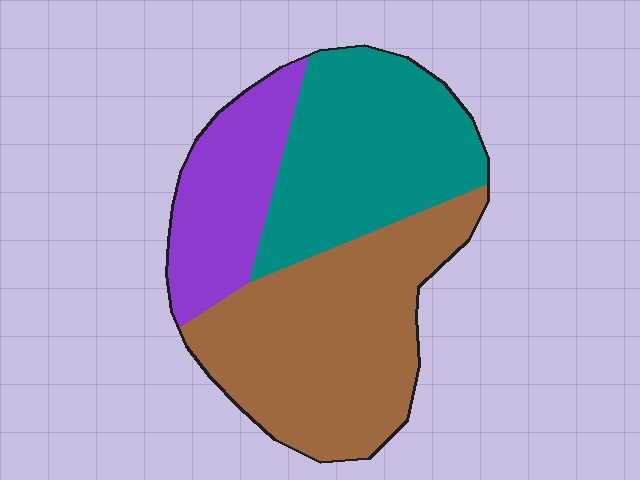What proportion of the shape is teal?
Teal takes up about one third (1/3) of the shape.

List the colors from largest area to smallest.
From largest to smallest: brown, teal, purple.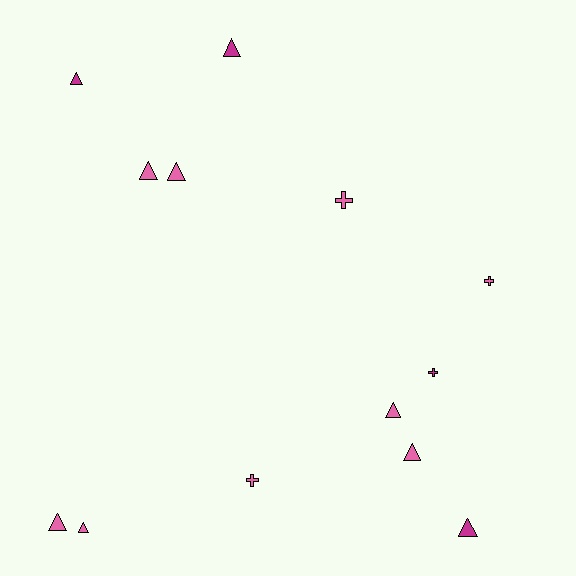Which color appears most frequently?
Pink, with 9 objects.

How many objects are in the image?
There are 13 objects.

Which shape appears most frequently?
Triangle, with 9 objects.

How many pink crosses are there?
There are 3 pink crosses.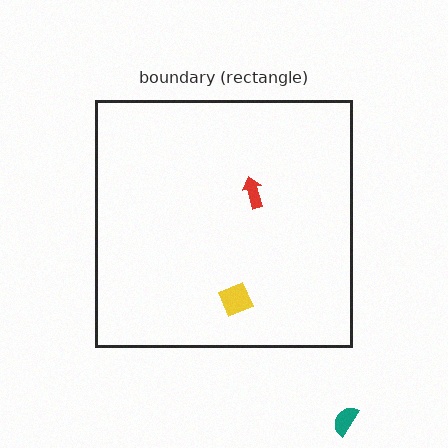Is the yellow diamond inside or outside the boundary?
Inside.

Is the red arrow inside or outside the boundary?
Inside.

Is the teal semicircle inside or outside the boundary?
Outside.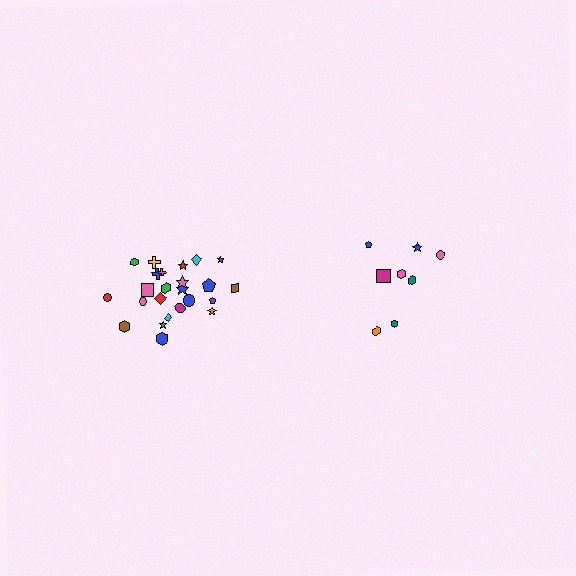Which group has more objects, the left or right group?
The left group.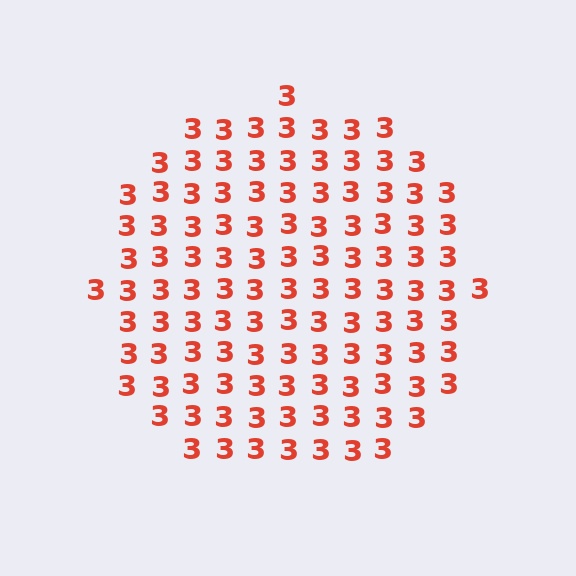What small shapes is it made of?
It is made of small digit 3's.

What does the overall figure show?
The overall figure shows a circle.